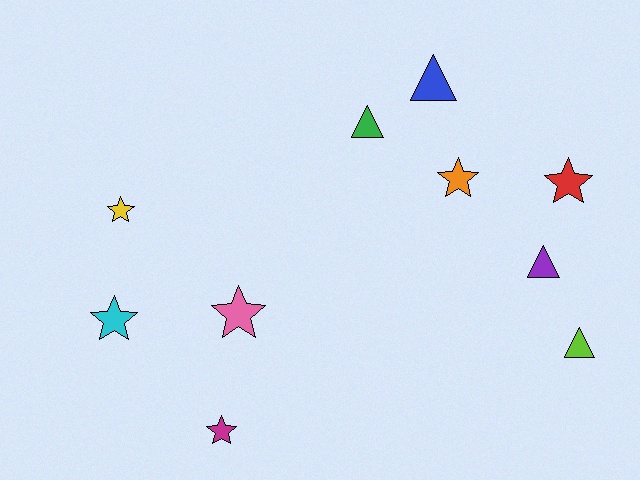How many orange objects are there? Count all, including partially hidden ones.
There is 1 orange object.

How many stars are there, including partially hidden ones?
There are 6 stars.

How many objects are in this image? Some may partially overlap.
There are 10 objects.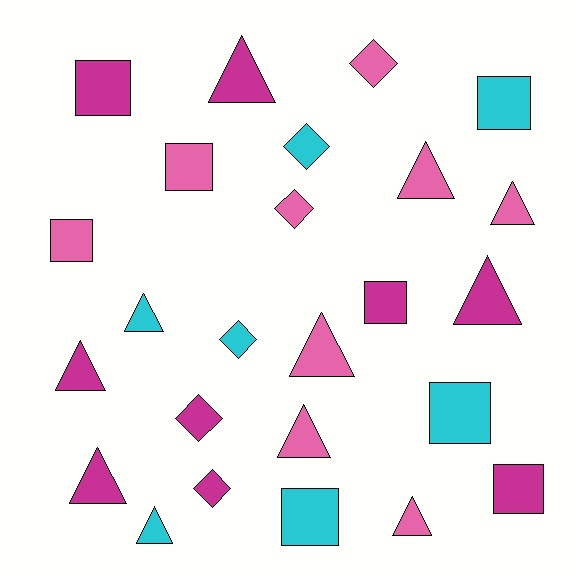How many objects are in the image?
There are 25 objects.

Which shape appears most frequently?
Triangle, with 11 objects.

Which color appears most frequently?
Pink, with 9 objects.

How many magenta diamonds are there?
There are 2 magenta diamonds.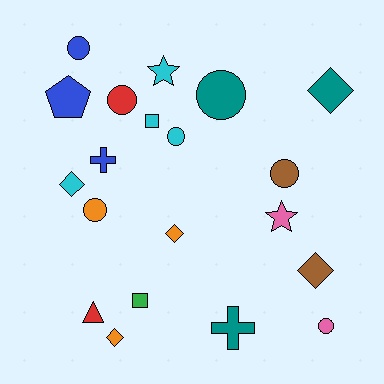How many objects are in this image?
There are 20 objects.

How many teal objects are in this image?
There are 3 teal objects.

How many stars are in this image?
There are 2 stars.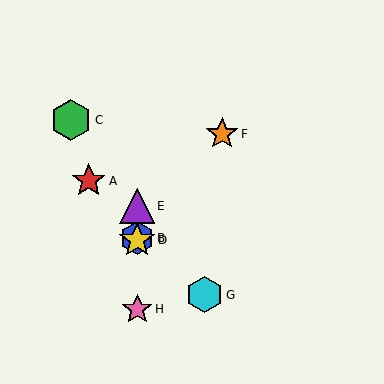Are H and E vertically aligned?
Yes, both are at x≈137.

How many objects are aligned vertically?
4 objects (B, D, E, H) are aligned vertically.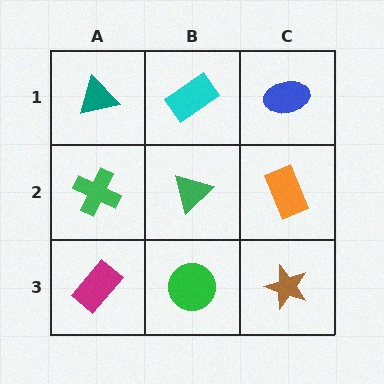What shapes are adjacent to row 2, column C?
A blue ellipse (row 1, column C), a brown star (row 3, column C), a green triangle (row 2, column B).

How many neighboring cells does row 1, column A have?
2.